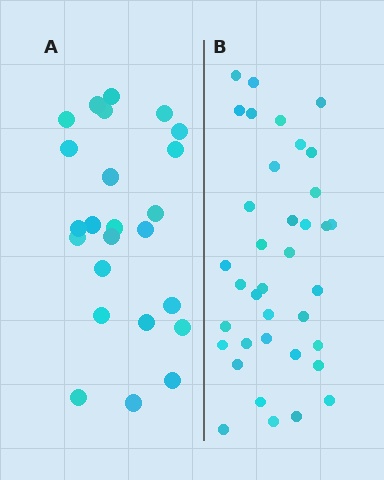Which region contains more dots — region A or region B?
Region B (the right region) has more dots.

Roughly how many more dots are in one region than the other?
Region B has approximately 15 more dots than region A.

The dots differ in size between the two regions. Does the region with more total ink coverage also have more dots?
No. Region A has more total ink coverage because its dots are larger, but region B actually contains more individual dots. Total area can be misleading — the number of items is what matters here.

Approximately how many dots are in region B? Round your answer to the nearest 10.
About 40 dots. (The exact count is 37, which rounds to 40.)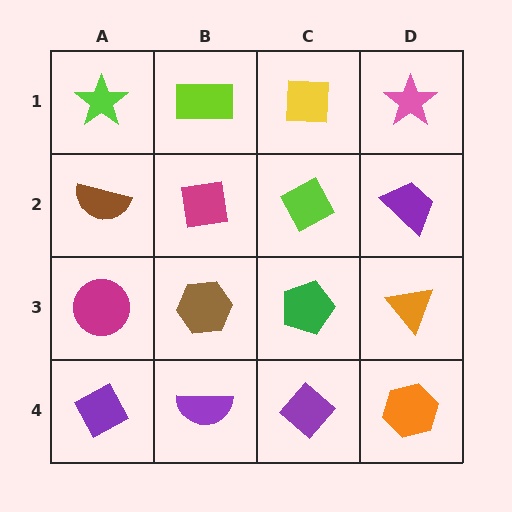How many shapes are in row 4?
4 shapes.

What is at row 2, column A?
A brown semicircle.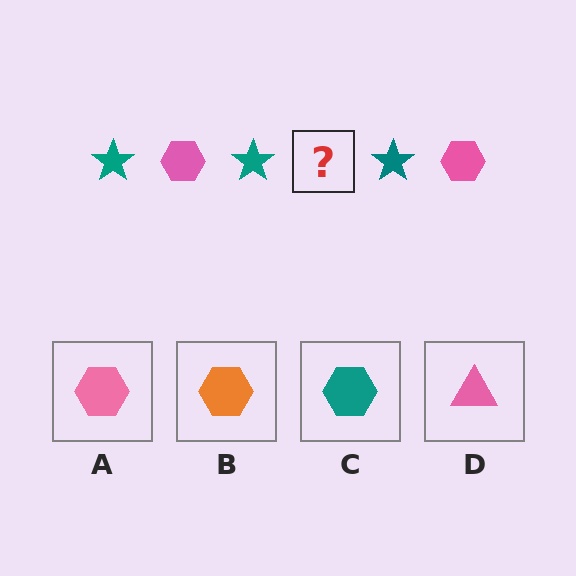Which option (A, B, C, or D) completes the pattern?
A.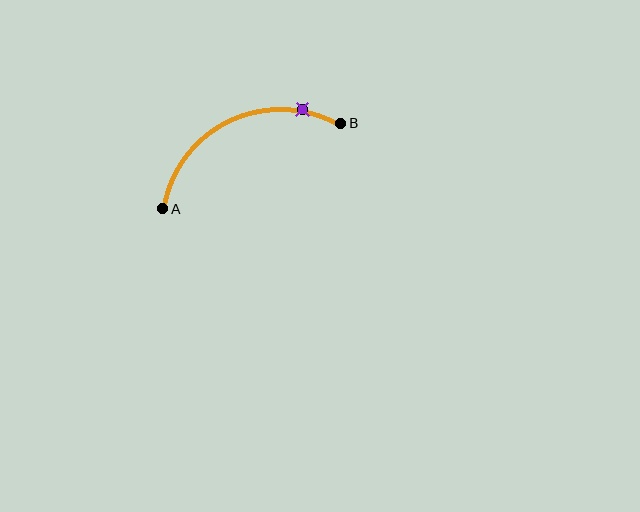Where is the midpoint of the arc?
The arc midpoint is the point on the curve farthest from the straight line joining A and B. It sits above that line.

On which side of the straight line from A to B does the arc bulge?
The arc bulges above the straight line connecting A and B.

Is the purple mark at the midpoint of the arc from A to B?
No. The purple mark lies on the arc but is closer to endpoint B. The arc midpoint would be at the point on the curve equidistant along the arc from both A and B.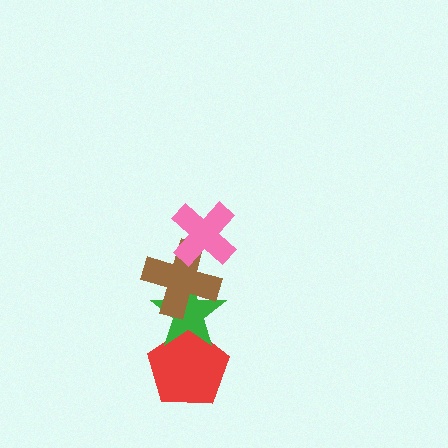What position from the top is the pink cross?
The pink cross is 1st from the top.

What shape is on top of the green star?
The brown cross is on top of the green star.